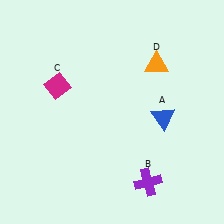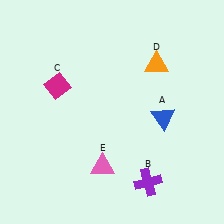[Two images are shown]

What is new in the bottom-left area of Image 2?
A pink triangle (E) was added in the bottom-left area of Image 2.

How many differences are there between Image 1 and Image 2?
There is 1 difference between the two images.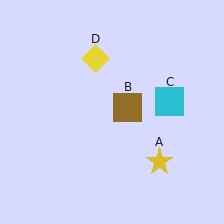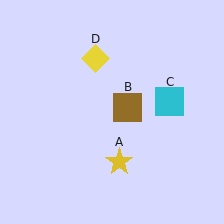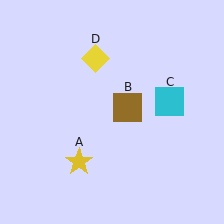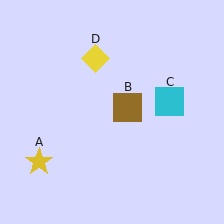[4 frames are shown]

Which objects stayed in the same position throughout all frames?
Brown square (object B) and cyan square (object C) and yellow diamond (object D) remained stationary.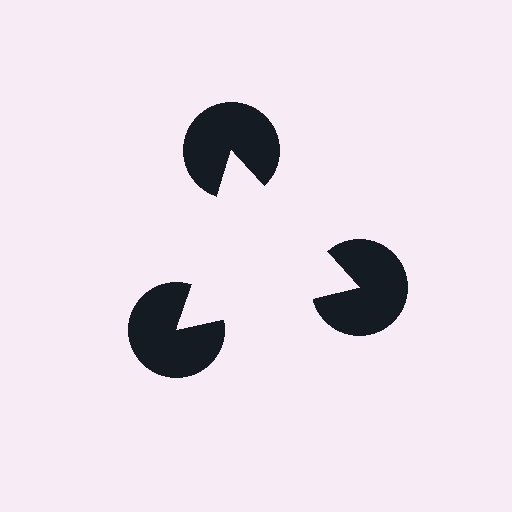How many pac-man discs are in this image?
There are 3 — one at each vertex of the illusory triangle.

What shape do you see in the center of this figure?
An illusory triangle — its edges are inferred from the aligned wedge cuts in the pac-man discs, not physically drawn.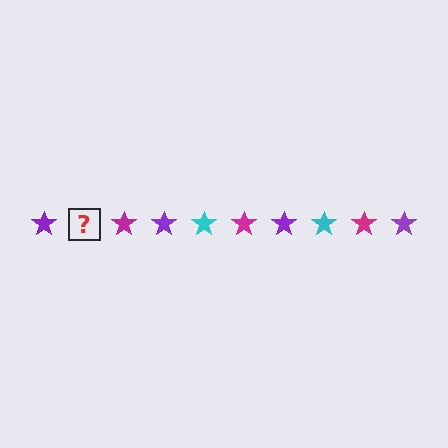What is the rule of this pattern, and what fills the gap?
The rule is that the pattern cycles through purple, cyan, magenta stars. The gap should be filled with a cyan star.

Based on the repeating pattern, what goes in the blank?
The blank should be a cyan star.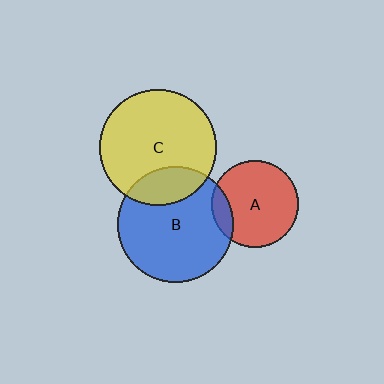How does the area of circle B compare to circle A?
Approximately 1.8 times.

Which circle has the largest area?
Circle C (yellow).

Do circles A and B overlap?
Yes.